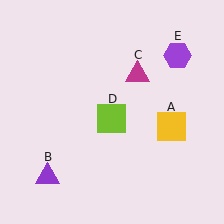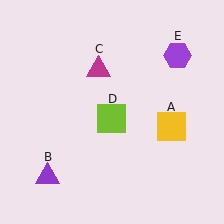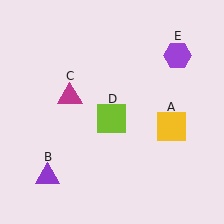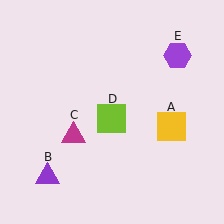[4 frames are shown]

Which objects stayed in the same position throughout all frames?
Yellow square (object A) and purple triangle (object B) and lime square (object D) and purple hexagon (object E) remained stationary.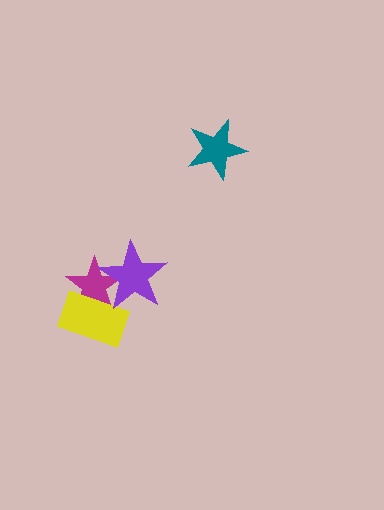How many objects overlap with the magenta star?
2 objects overlap with the magenta star.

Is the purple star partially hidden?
No, no other shape covers it.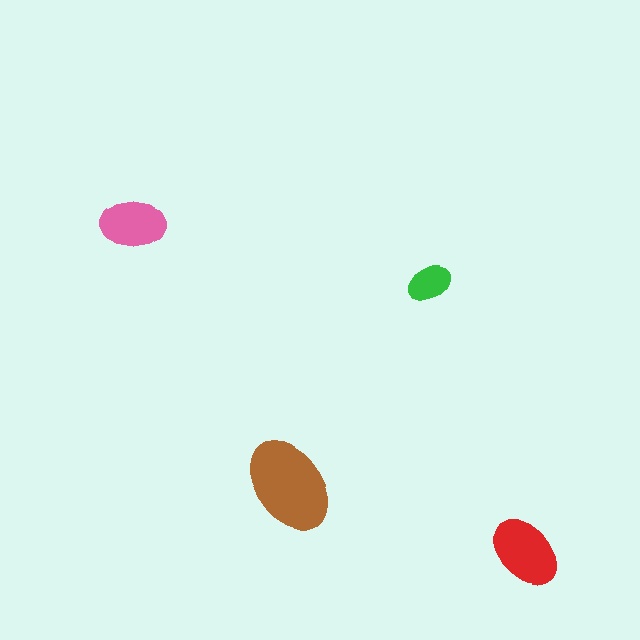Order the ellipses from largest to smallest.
the brown one, the red one, the pink one, the green one.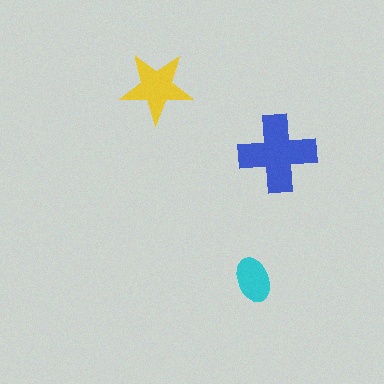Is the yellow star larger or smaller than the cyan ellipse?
Larger.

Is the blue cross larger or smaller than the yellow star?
Larger.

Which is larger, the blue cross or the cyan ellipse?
The blue cross.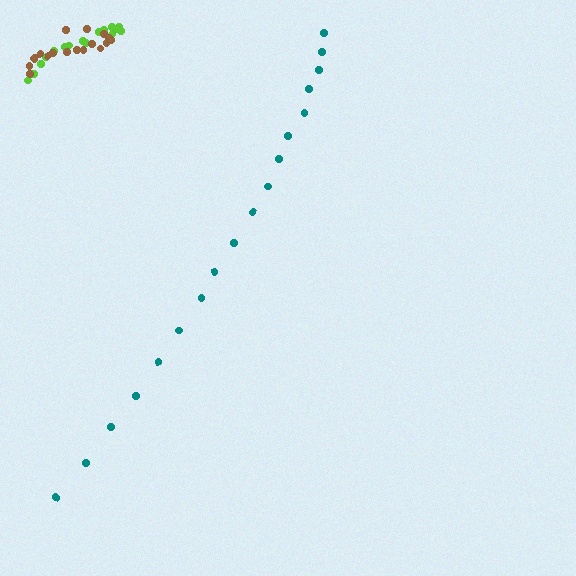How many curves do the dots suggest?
There are 3 distinct paths.